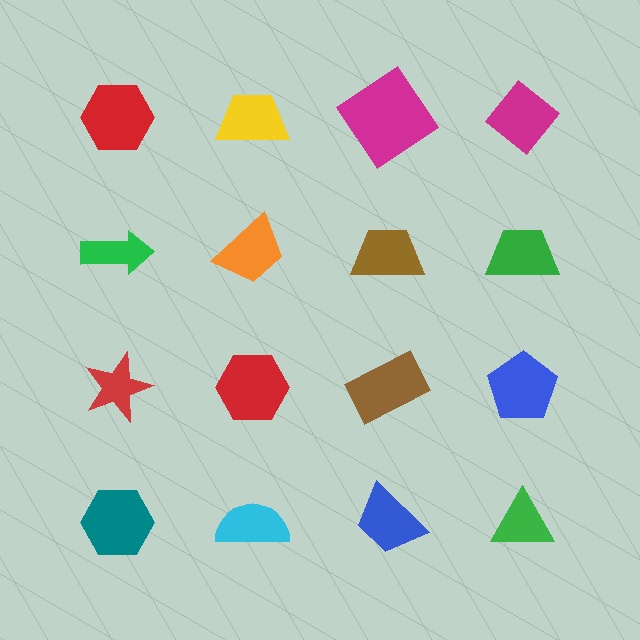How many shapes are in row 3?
4 shapes.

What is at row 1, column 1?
A red hexagon.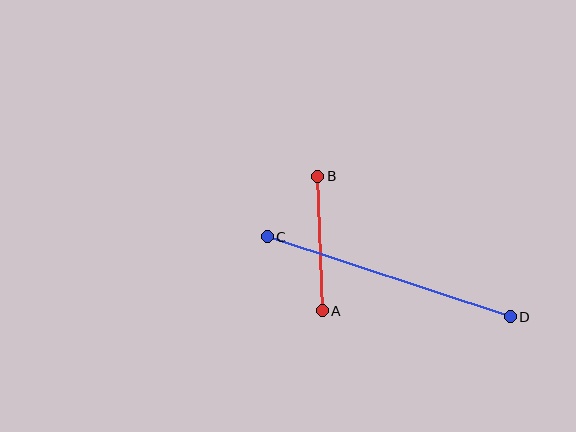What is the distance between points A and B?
The distance is approximately 135 pixels.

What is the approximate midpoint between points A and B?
The midpoint is at approximately (320, 244) pixels.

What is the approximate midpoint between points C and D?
The midpoint is at approximately (389, 277) pixels.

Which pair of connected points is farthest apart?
Points C and D are farthest apart.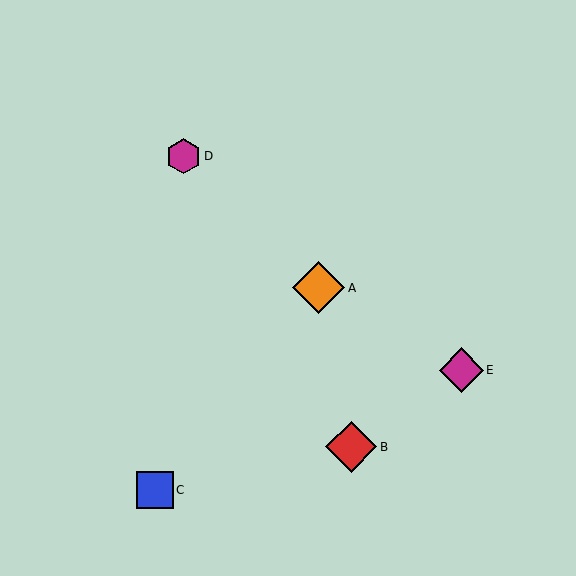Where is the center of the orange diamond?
The center of the orange diamond is at (319, 288).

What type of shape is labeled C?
Shape C is a blue square.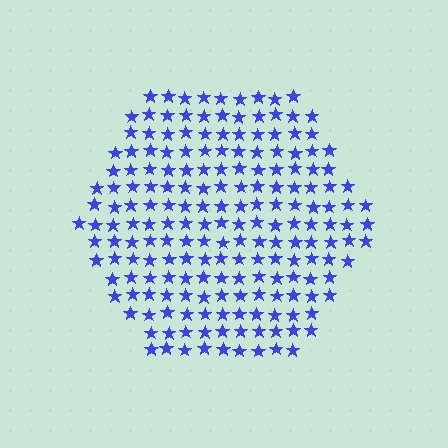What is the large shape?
The large shape is a hexagon.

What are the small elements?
The small elements are stars.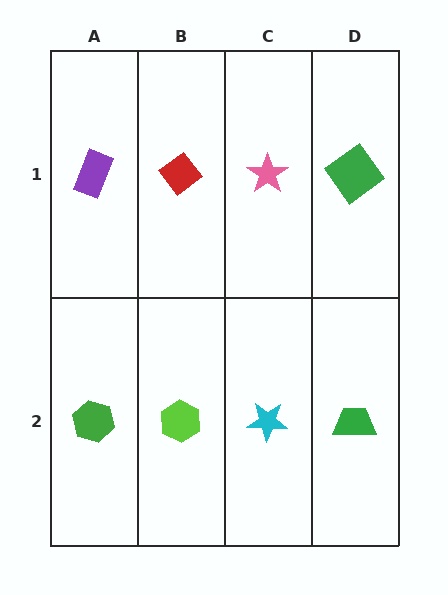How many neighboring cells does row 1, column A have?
2.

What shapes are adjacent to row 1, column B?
A lime hexagon (row 2, column B), a purple rectangle (row 1, column A), a pink star (row 1, column C).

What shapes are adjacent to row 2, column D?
A green diamond (row 1, column D), a cyan star (row 2, column C).